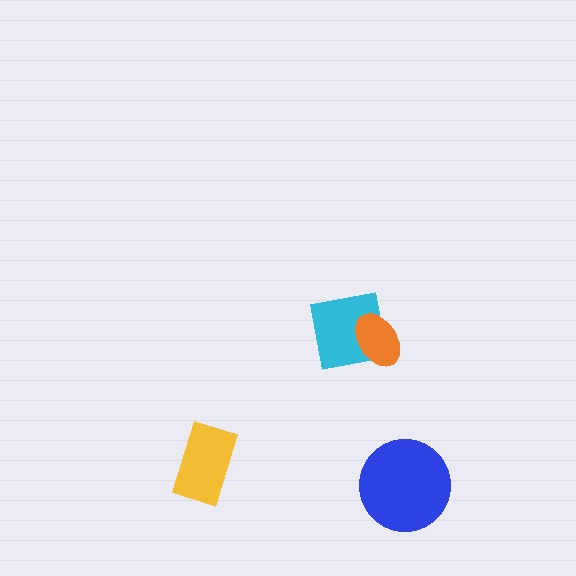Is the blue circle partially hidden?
No, no other shape covers it.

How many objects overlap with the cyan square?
1 object overlaps with the cyan square.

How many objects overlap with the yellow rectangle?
0 objects overlap with the yellow rectangle.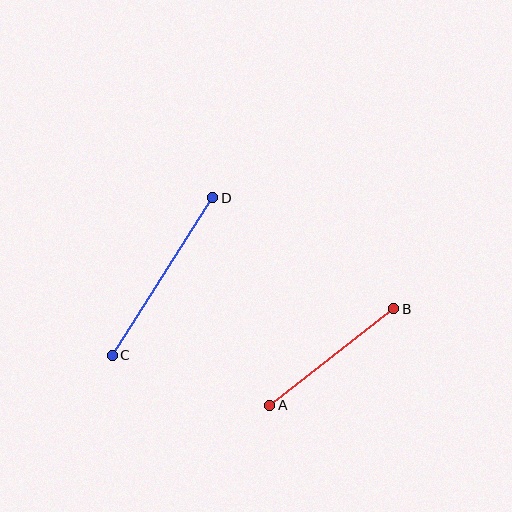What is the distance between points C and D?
The distance is approximately 187 pixels.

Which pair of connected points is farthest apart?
Points C and D are farthest apart.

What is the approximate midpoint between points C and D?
The midpoint is at approximately (162, 276) pixels.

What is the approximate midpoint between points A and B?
The midpoint is at approximately (332, 357) pixels.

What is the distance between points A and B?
The distance is approximately 157 pixels.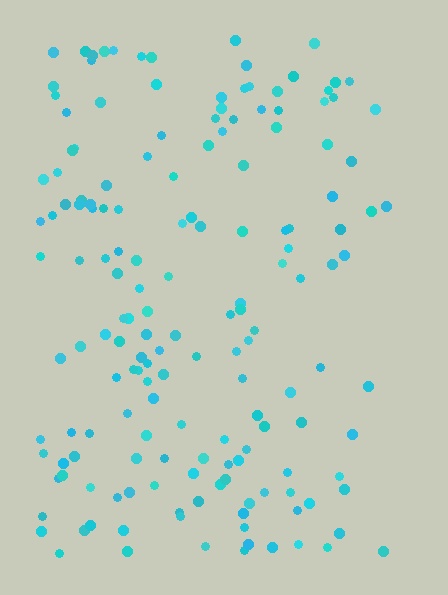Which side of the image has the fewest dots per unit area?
The right.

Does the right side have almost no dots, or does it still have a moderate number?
Still a moderate number, just noticeably fewer than the left.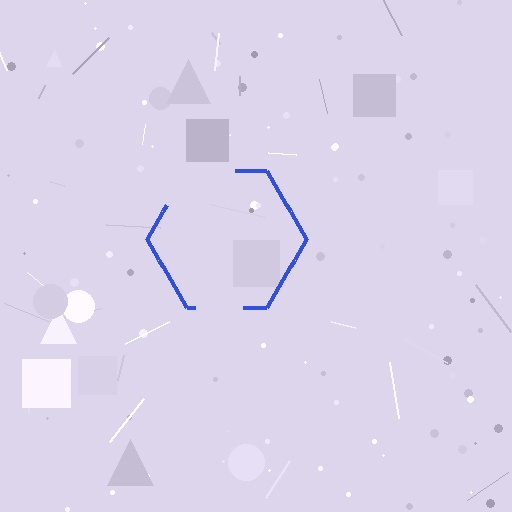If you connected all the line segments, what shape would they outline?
They would outline a hexagon.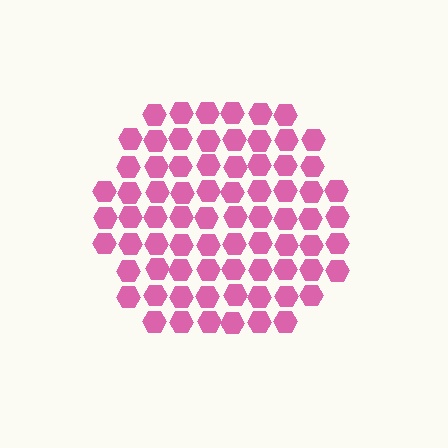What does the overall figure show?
The overall figure shows a hexagon.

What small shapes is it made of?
It is made of small hexagons.